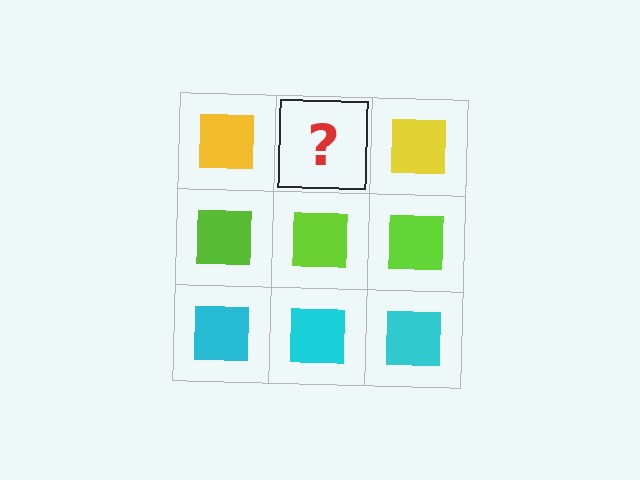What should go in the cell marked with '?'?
The missing cell should contain a yellow square.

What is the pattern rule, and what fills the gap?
The rule is that each row has a consistent color. The gap should be filled with a yellow square.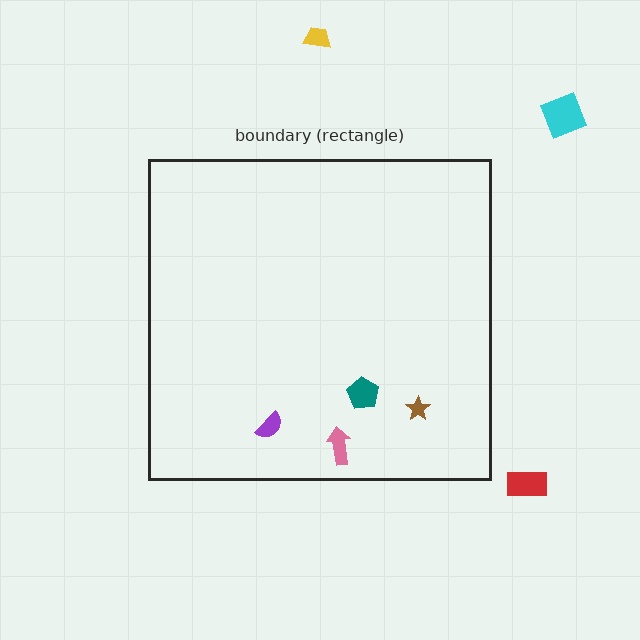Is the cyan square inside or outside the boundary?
Outside.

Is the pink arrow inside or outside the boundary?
Inside.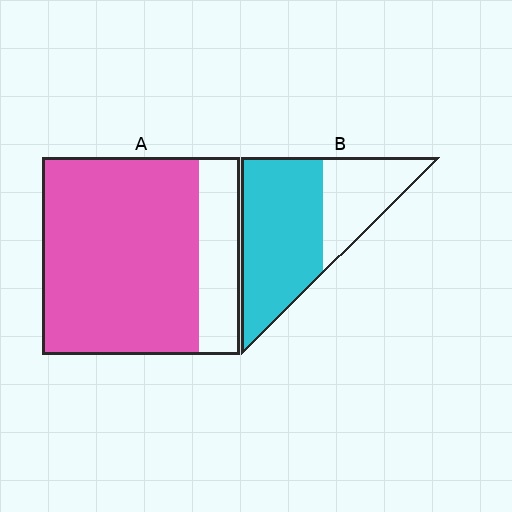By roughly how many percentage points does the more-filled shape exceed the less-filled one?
By roughly 15 percentage points (A over B).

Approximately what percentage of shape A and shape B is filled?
A is approximately 80% and B is approximately 65%.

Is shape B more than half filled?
Yes.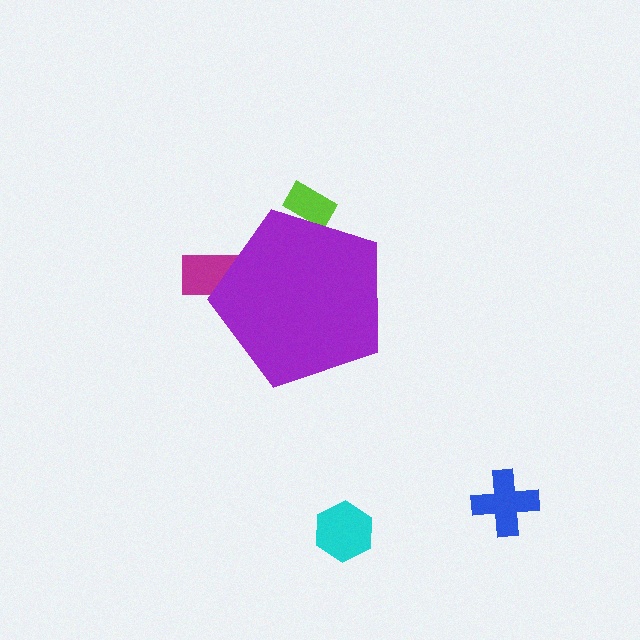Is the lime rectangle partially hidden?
Yes, the lime rectangle is partially hidden behind the purple pentagon.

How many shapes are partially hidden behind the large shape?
2 shapes are partially hidden.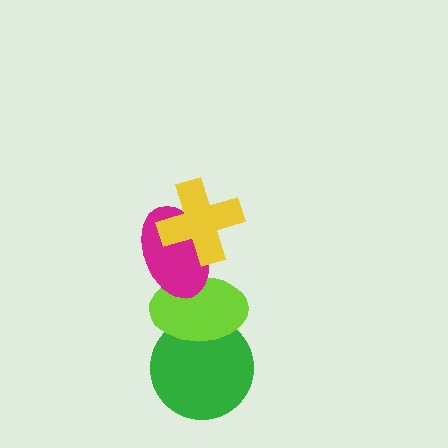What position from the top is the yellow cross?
The yellow cross is 1st from the top.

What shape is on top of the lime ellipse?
The magenta ellipse is on top of the lime ellipse.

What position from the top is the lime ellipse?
The lime ellipse is 3rd from the top.